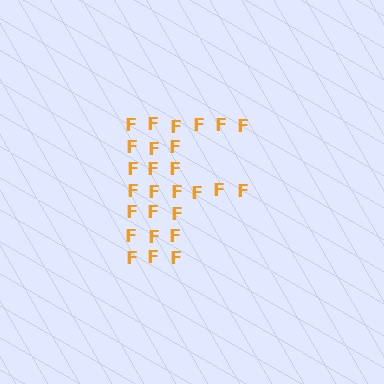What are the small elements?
The small elements are letter F's.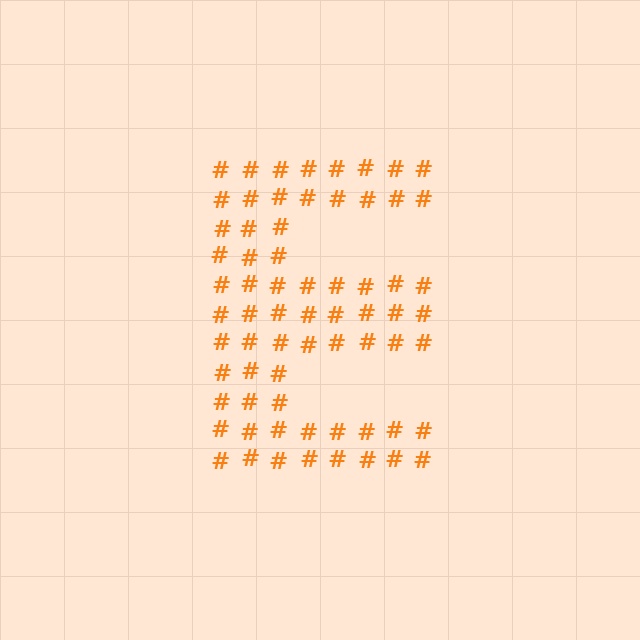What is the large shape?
The large shape is the letter E.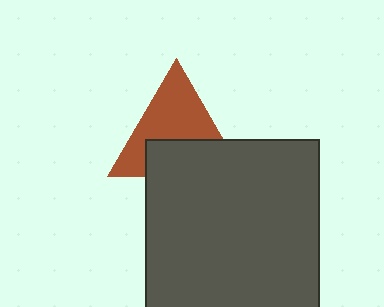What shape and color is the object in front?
The object in front is a dark gray rectangle.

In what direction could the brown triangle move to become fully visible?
The brown triangle could move up. That would shift it out from behind the dark gray rectangle entirely.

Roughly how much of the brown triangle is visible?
About half of it is visible (roughly 59%).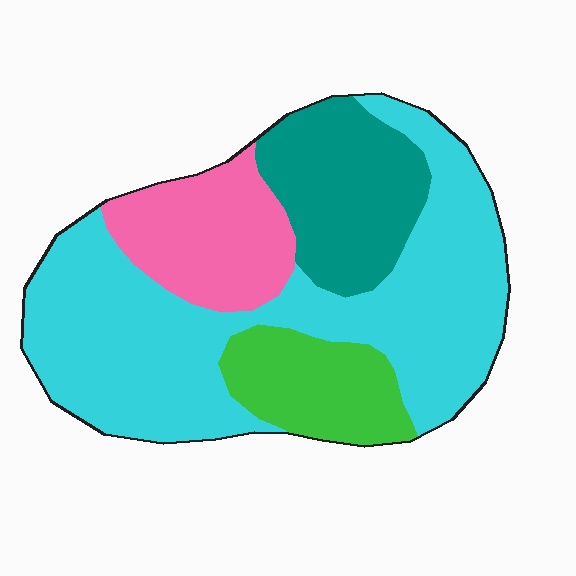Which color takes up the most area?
Cyan, at roughly 55%.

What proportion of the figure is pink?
Pink covers around 15% of the figure.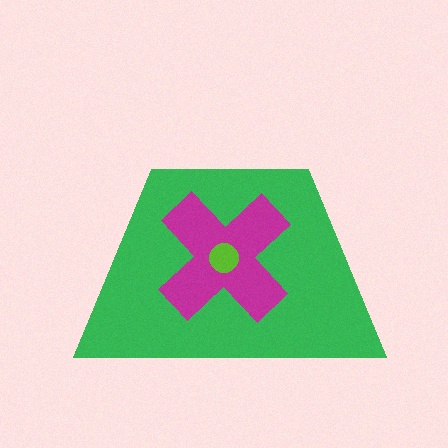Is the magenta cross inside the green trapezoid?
Yes.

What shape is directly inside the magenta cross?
The lime circle.